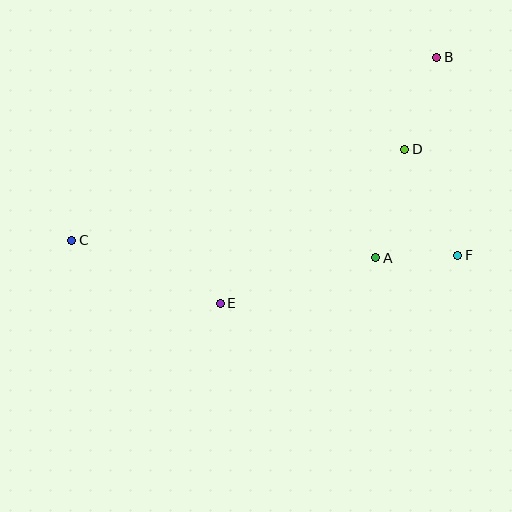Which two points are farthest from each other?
Points B and C are farthest from each other.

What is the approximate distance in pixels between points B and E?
The distance between B and E is approximately 328 pixels.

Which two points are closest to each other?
Points A and F are closest to each other.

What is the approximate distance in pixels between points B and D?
The distance between B and D is approximately 98 pixels.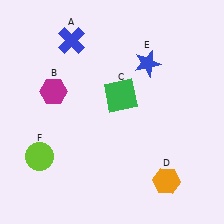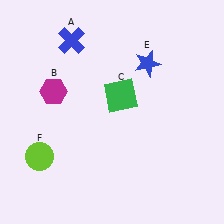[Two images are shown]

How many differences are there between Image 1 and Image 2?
There is 1 difference between the two images.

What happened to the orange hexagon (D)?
The orange hexagon (D) was removed in Image 2. It was in the bottom-right area of Image 1.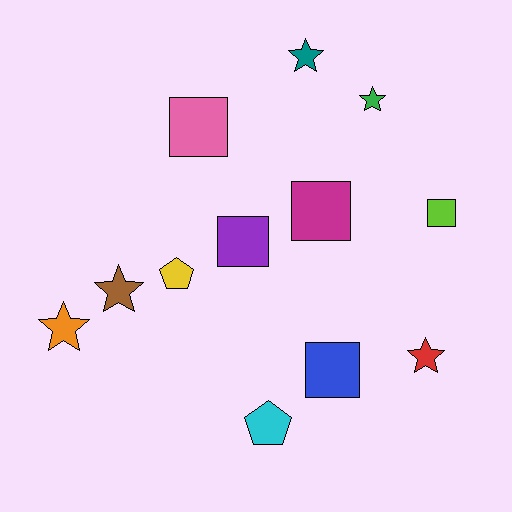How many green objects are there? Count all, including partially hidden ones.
There is 1 green object.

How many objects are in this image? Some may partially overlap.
There are 12 objects.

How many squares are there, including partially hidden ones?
There are 5 squares.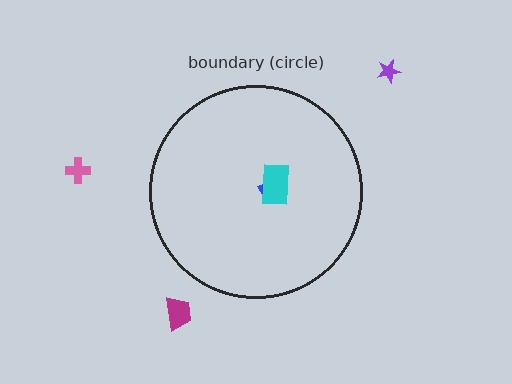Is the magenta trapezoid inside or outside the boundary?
Outside.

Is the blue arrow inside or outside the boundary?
Inside.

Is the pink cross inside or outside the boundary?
Outside.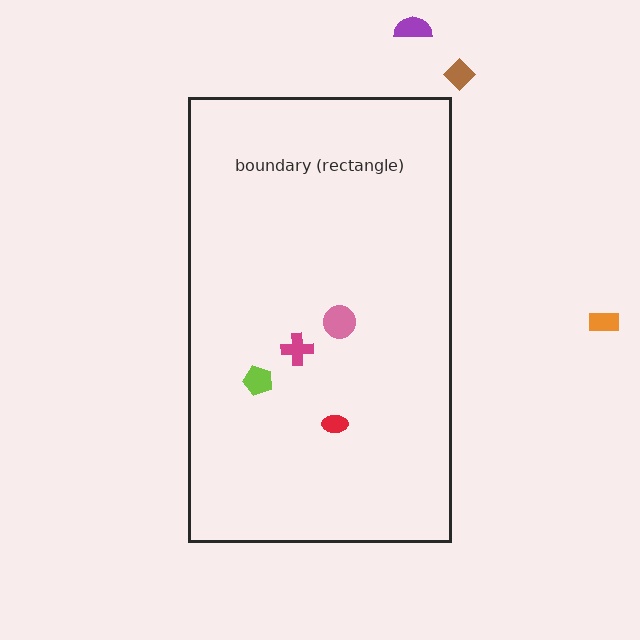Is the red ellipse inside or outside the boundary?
Inside.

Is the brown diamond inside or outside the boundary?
Outside.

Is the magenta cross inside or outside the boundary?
Inside.